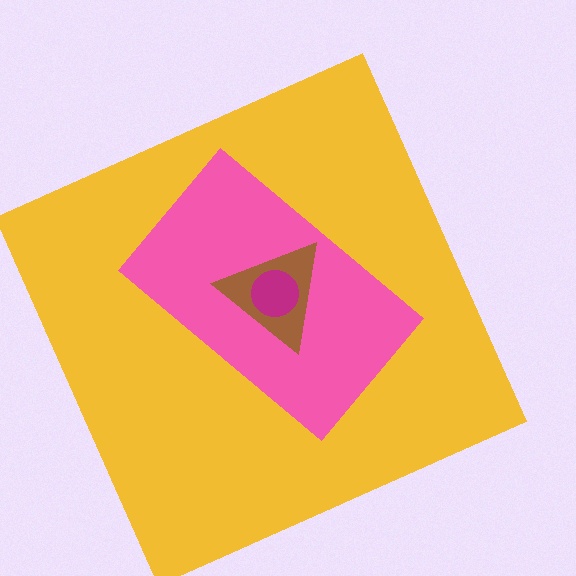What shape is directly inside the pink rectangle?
The brown triangle.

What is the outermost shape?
The yellow square.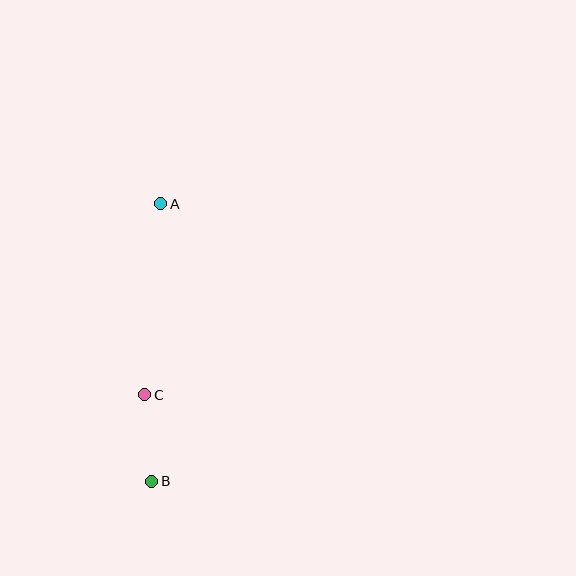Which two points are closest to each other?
Points B and C are closest to each other.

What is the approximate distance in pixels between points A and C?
The distance between A and C is approximately 192 pixels.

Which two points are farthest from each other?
Points A and B are farthest from each other.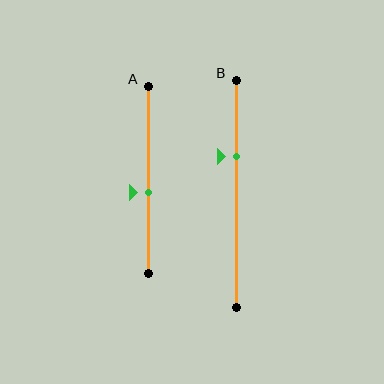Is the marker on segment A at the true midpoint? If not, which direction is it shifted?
No, the marker on segment A is shifted downward by about 7% of the segment length.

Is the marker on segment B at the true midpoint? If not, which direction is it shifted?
No, the marker on segment B is shifted upward by about 17% of the segment length.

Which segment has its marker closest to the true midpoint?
Segment A has its marker closest to the true midpoint.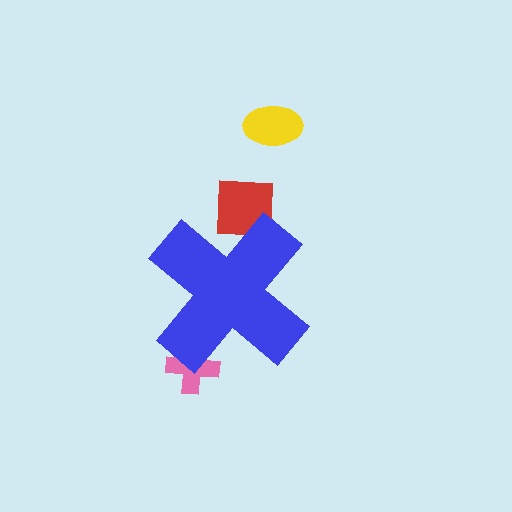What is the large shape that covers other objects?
A blue cross.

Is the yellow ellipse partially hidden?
No, the yellow ellipse is fully visible.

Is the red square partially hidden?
Yes, the red square is partially hidden behind the blue cross.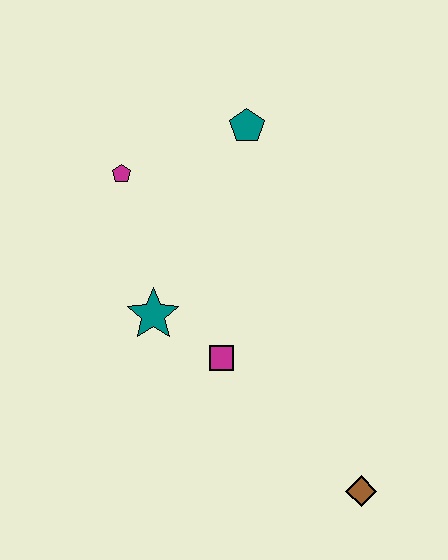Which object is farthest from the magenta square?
The teal pentagon is farthest from the magenta square.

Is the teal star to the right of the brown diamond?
No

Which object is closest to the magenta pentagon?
The teal pentagon is closest to the magenta pentagon.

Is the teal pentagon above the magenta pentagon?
Yes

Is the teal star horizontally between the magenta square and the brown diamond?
No